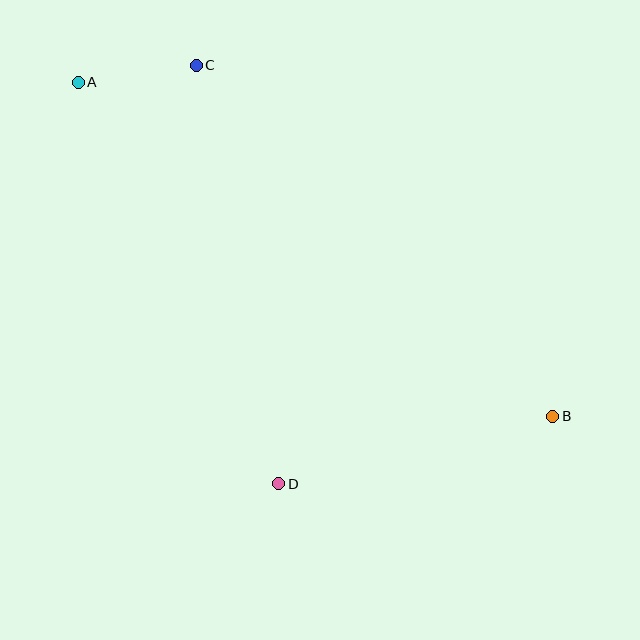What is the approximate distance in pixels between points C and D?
The distance between C and D is approximately 427 pixels.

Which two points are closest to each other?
Points A and C are closest to each other.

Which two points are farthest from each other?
Points A and B are farthest from each other.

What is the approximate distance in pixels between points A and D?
The distance between A and D is approximately 449 pixels.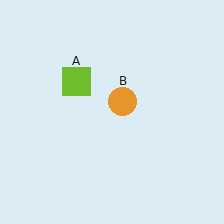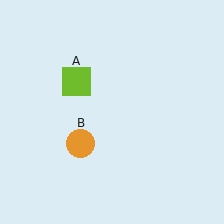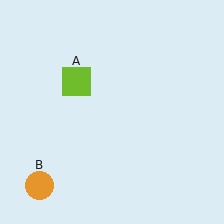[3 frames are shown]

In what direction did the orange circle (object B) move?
The orange circle (object B) moved down and to the left.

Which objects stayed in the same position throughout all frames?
Lime square (object A) remained stationary.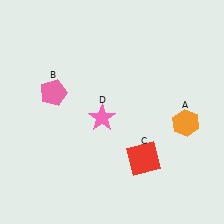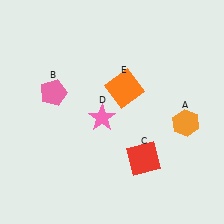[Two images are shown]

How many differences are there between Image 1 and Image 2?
There is 1 difference between the two images.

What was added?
An orange square (E) was added in Image 2.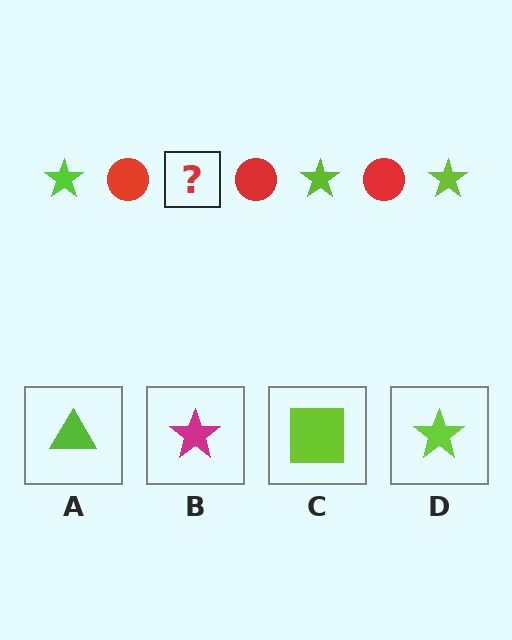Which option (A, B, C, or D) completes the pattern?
D.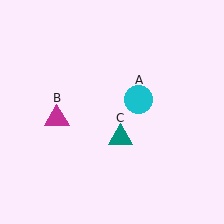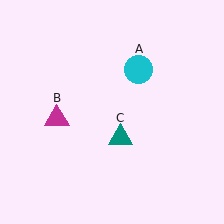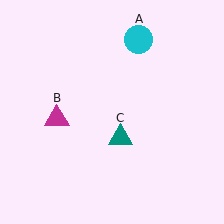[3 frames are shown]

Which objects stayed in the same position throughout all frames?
Magenta triangle (object B) and teal triangle (object C) remained stationary.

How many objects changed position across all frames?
1 object changed position: cyan circle (object A).